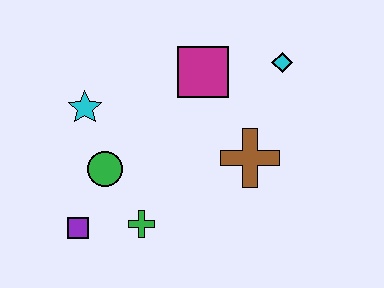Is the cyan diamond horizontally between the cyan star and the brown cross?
No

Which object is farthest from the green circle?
The cyan diamond is farthest from the green circle.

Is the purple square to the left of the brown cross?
Yes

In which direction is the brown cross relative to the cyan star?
The brown cross is to the right of the cyan star.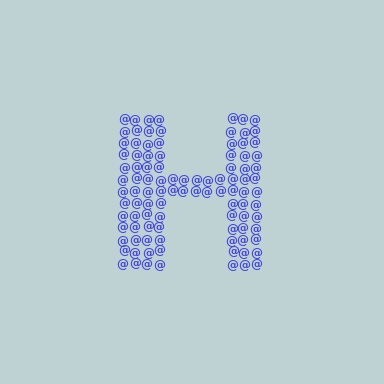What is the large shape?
The large shape is the letter H.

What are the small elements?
The small elements are at signs.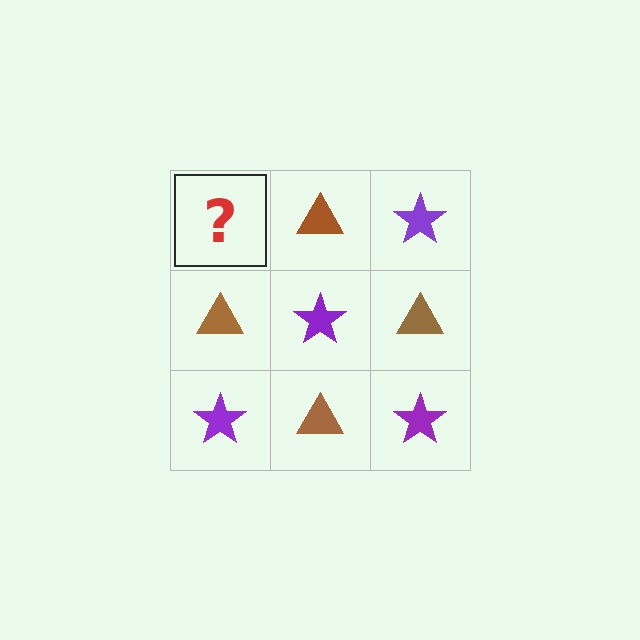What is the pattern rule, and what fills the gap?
The rule is that it alternates purple star and brown triangle in a checkerboard pattern. The gap should be filled with a purple star.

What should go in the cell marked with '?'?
The missing cell should contain a purple star.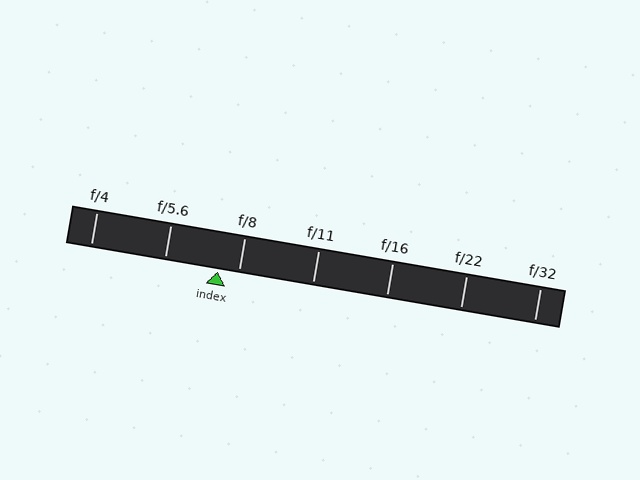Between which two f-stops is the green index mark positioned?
The index mark is between f/5.6 and f/8.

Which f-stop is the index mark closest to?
The index mark is closest to f/8.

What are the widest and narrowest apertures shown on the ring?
The widest aperture shown is f/4 and the narrowest is f/32.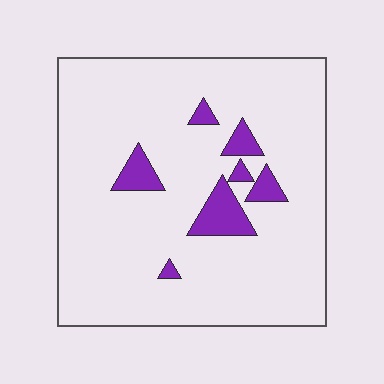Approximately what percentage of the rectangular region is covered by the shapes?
Approximately 10%.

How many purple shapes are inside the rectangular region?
7.